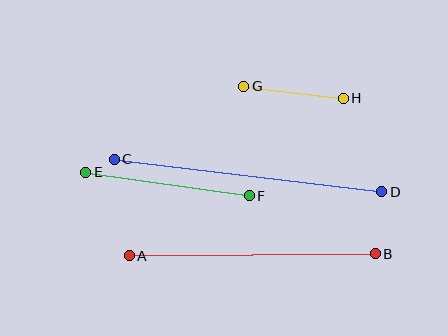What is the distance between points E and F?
The distance is approximately 165 pixels.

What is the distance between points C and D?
The distance is approximately 269 pixels.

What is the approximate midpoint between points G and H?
The midpoint is at approximately (293, 92) pixels.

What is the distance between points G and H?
The distance is approximately 101 pixels.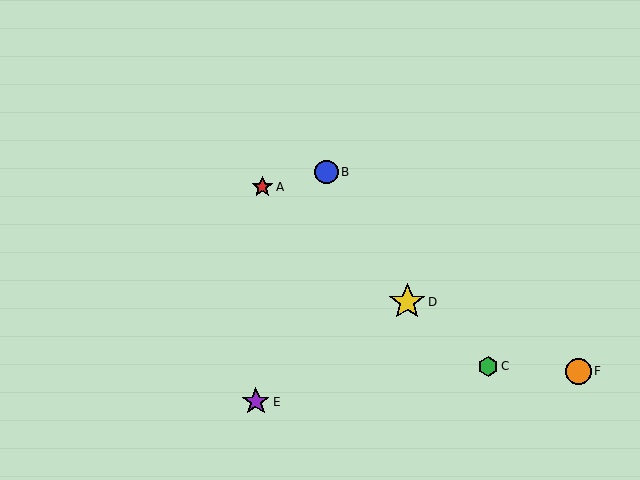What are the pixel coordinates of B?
Object B is at (327, 172).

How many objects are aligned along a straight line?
3 objects (A, C, D) are aligned along a straight line.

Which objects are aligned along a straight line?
Objects A, C, D are aligned along a straight line.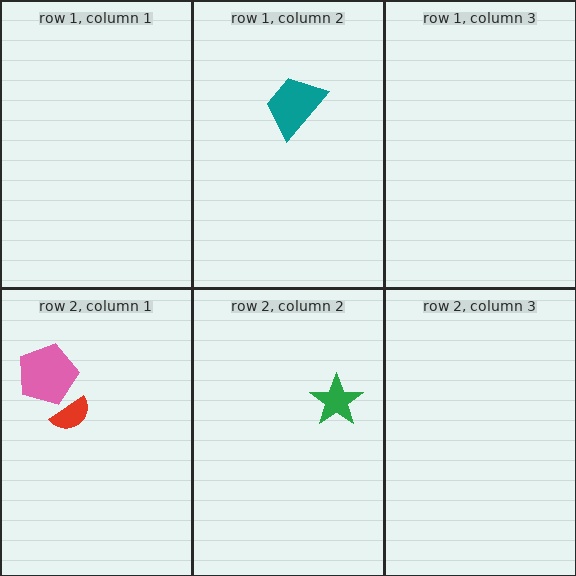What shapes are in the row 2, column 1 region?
The red semicircle, the pink pentagon.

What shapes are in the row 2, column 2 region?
The green star.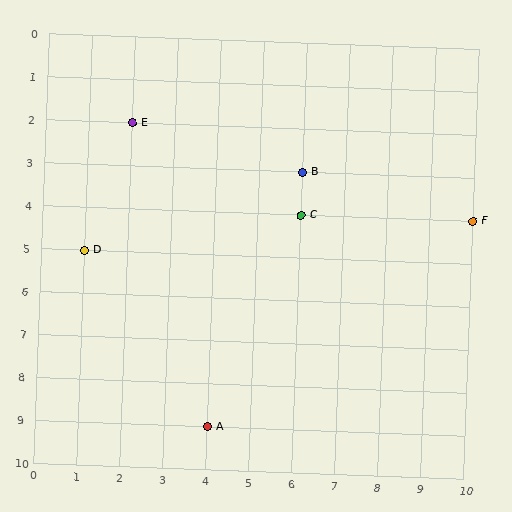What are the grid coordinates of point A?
Point A is at grid coordinates (4, 9).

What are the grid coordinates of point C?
Point C is at grid coordinates (6, 4).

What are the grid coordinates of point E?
Point E is at grid coordinates (2, 2).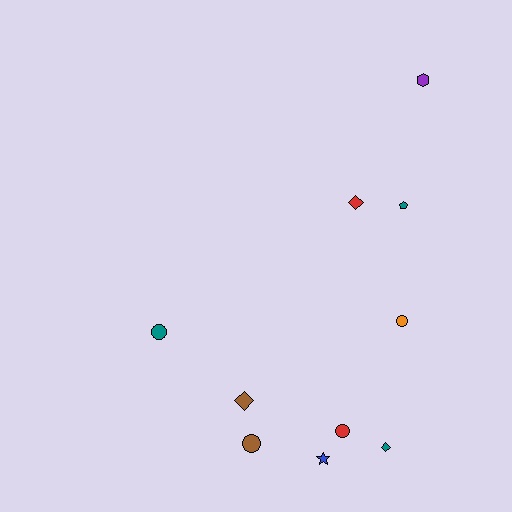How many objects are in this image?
There are 10 objects.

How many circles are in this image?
There are 4 circles.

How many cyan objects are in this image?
There are no cyan objects.